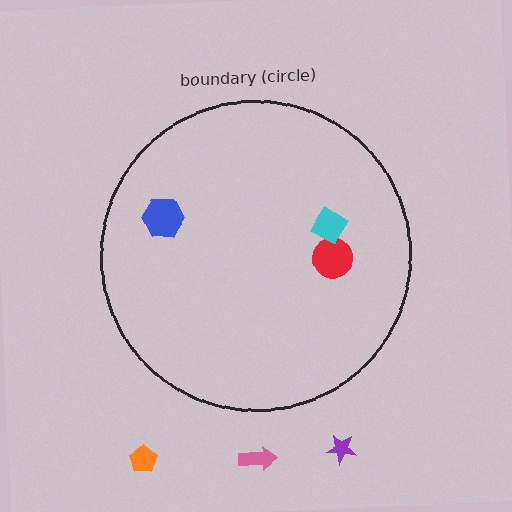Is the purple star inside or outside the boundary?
Outside.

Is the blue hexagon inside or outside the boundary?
Inside.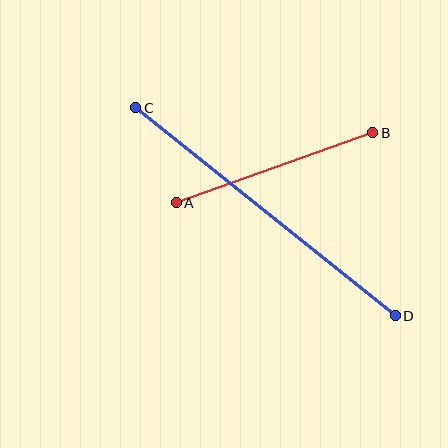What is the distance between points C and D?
The distance is approximately 333 pixels.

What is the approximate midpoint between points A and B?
The midpoint is at approximately (275, 168) pixels.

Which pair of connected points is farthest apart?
Points C and D are farthest apart.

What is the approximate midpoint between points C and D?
The midpoint is at approximately (265, 212) pixels.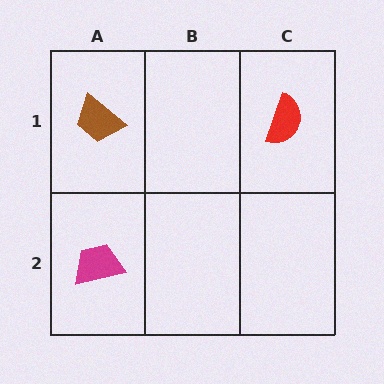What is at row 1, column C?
A red semicircle.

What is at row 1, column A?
A brown trapezoid.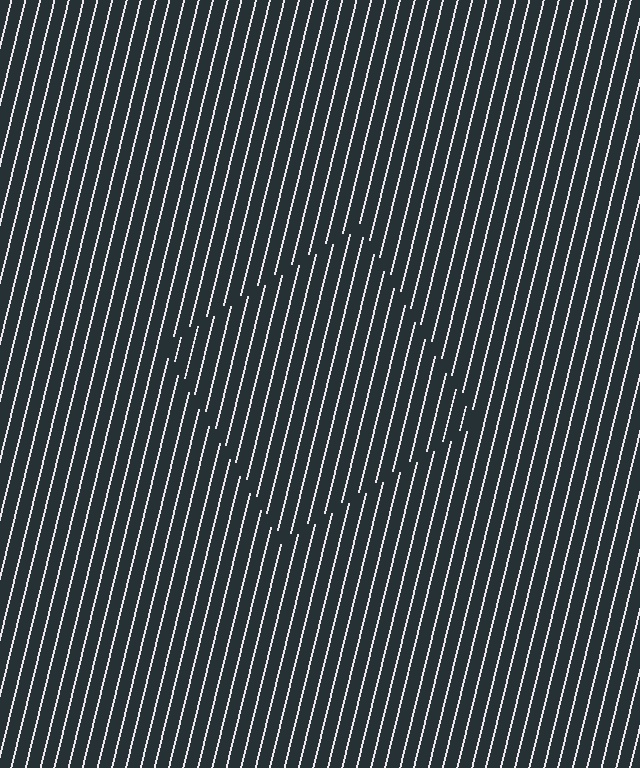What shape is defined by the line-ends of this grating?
An illusory square. The interior of the shape contains the same grating, shifted by half a period — the contour is defined by the phase discontinuity where line-ends from the inner and outer gratings abut.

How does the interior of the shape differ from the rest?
The interior of the shape contains the same grating, shifted by half a period — the contour is defined by the phase discontinuity where line-ends from the inner and outer gratings abut.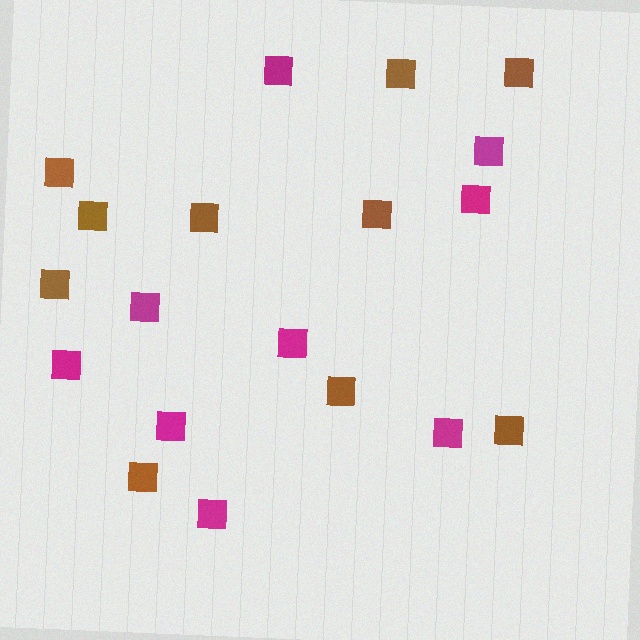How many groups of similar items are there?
There are 2 groups: one group of magenta squares (9) and one group of brown squares (10).